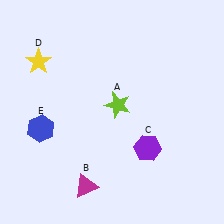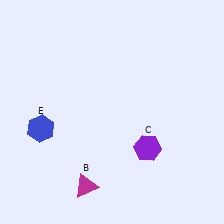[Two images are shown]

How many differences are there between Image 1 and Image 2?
There are 2 differences between the two images.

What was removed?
The yellow star (D), the lime star (A) were removed in Image 2.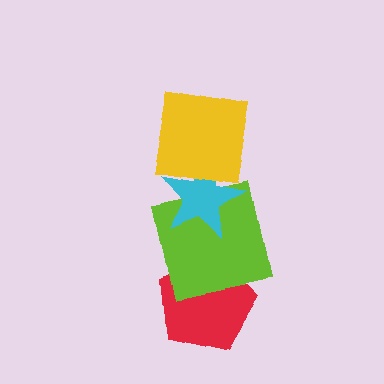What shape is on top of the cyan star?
The yellow square is on top of the cyan star.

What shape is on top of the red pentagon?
The lime square is on top of the red pentagon.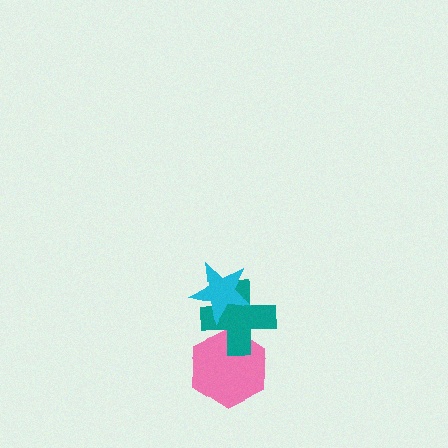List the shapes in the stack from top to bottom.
From top to bottom: the cyan star, the teal cross, the pink hexagon.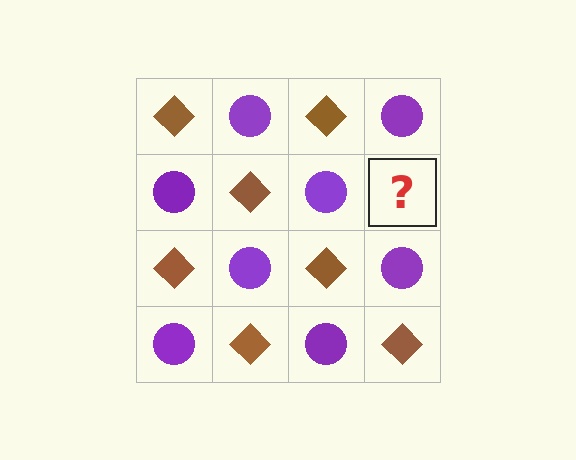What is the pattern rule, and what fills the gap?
The rule is that it alternates brown diamond and purple circle in a checkerboard pattern. The gap should be filled with a brown diamond.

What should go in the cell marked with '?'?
The missing cell should contain a brown diamond.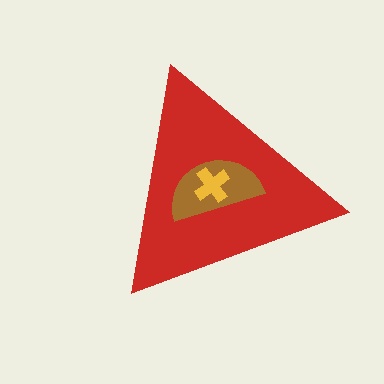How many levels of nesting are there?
3.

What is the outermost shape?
The red triangle.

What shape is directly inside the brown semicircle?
The yellow cross.